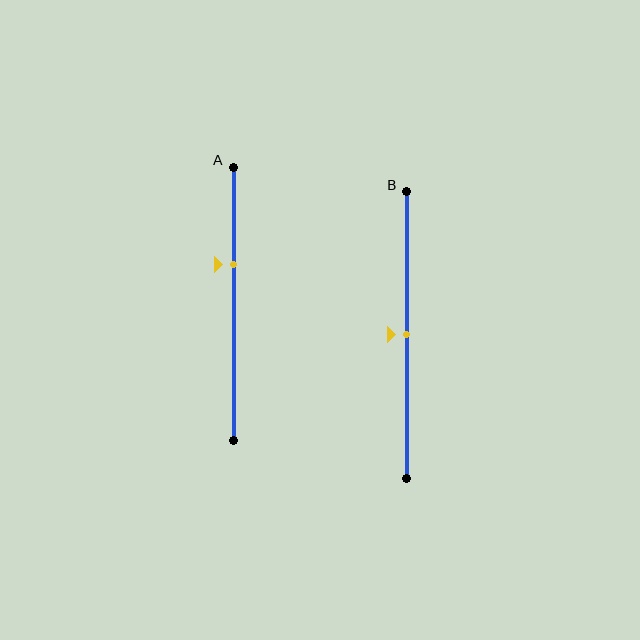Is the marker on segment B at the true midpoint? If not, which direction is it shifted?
Yes, the marker on segment B is at the true midpoint.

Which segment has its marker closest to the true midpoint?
Segment B has its marker closest to the true midpoint.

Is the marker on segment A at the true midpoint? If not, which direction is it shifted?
No, the marker on segment A is shifted upward by about 14% of the segment length.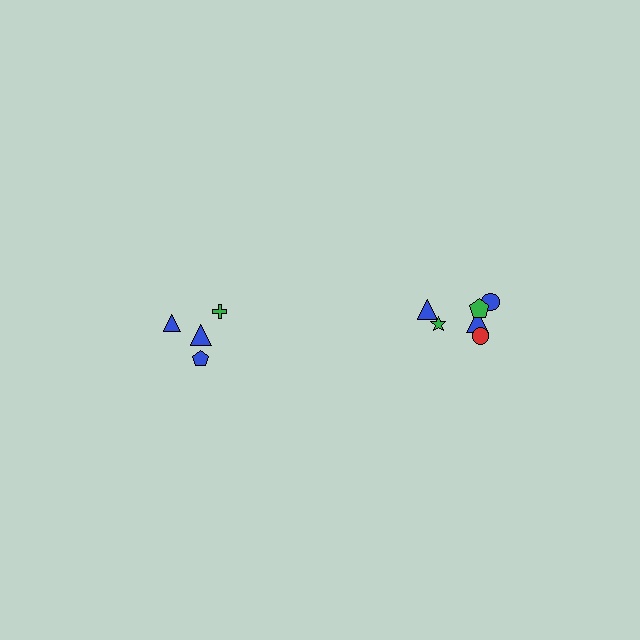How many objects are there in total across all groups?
There are 10 objects.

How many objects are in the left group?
There are 4 objects.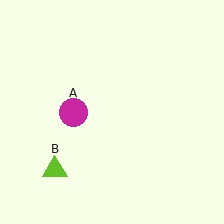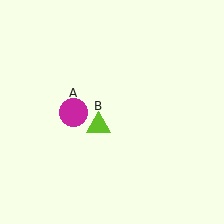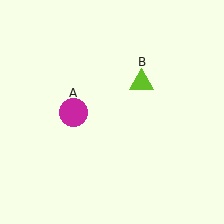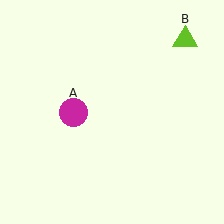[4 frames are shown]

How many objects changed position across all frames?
1 object changed position: lime triangle (object B).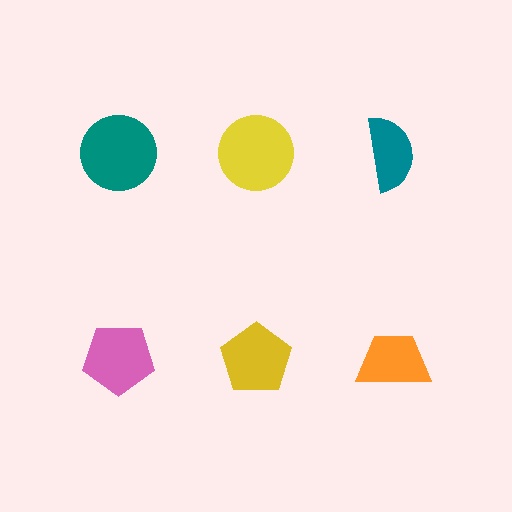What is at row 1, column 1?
A teal circle.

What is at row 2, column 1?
A pink pentagon.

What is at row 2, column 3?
An orange trapezoid.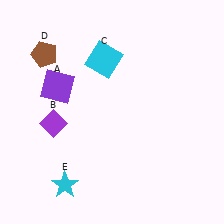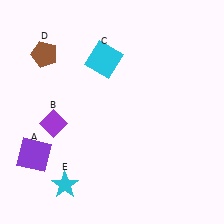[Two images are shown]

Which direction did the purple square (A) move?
The purple square (A) moved down.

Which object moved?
The purple square (A) moved down.